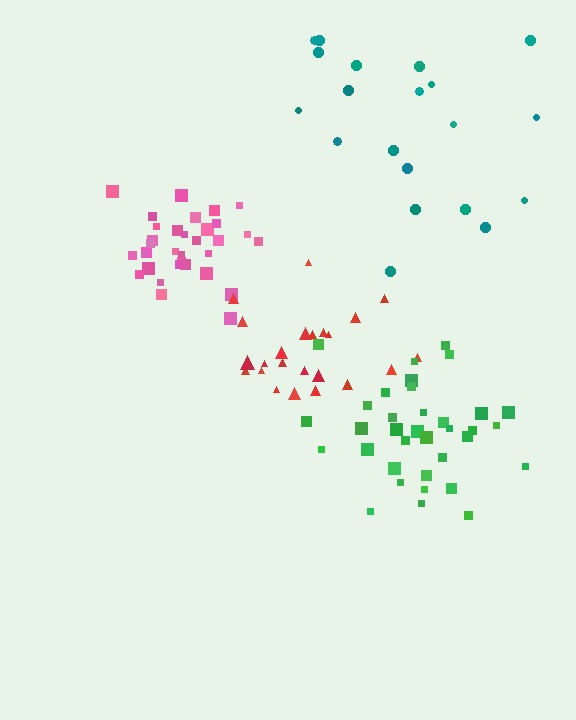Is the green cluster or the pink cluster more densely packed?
Pink.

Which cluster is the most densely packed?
Pink.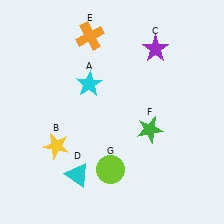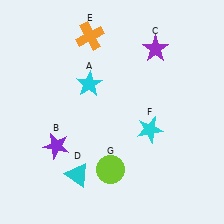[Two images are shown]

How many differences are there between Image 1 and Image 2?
There are 2 differences between the two images.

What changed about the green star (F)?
In Image 1, F is green. In Image 2, it changed to cyan.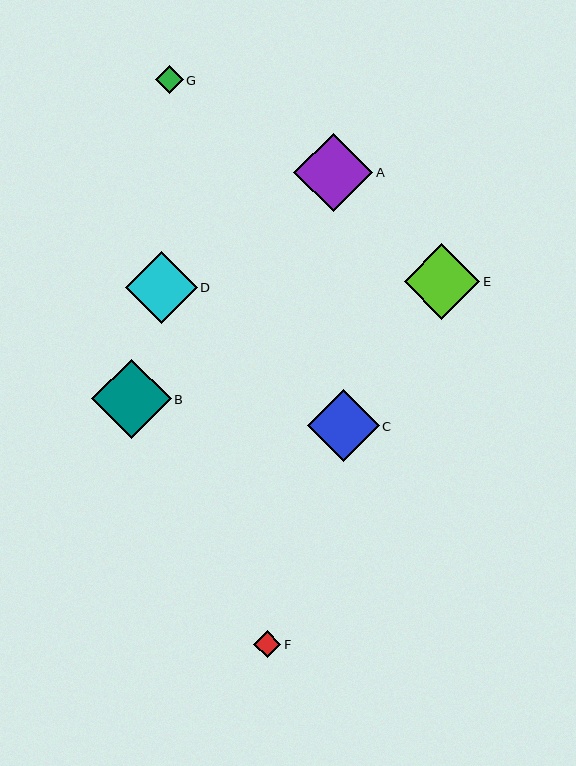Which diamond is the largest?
Diamond B is the largest with a size of approximately 80 pixels.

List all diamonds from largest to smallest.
From largest to smallest: B, A, E, D, C, G, F.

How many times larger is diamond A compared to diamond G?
Diamond A is approximately 2.8 times the size of diamond G.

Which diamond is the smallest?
Diamond F is the smallest with a size of approximately 27 pixels.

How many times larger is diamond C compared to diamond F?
Diamond C is approximately 2.7 times the size of diamond F.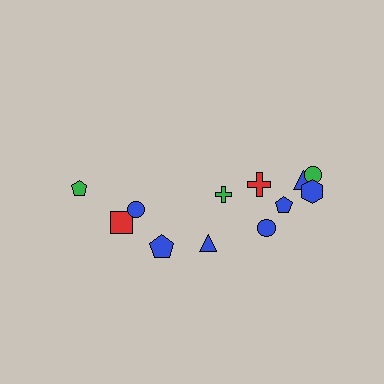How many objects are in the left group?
There are 5 objects.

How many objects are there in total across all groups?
There are 12 objects.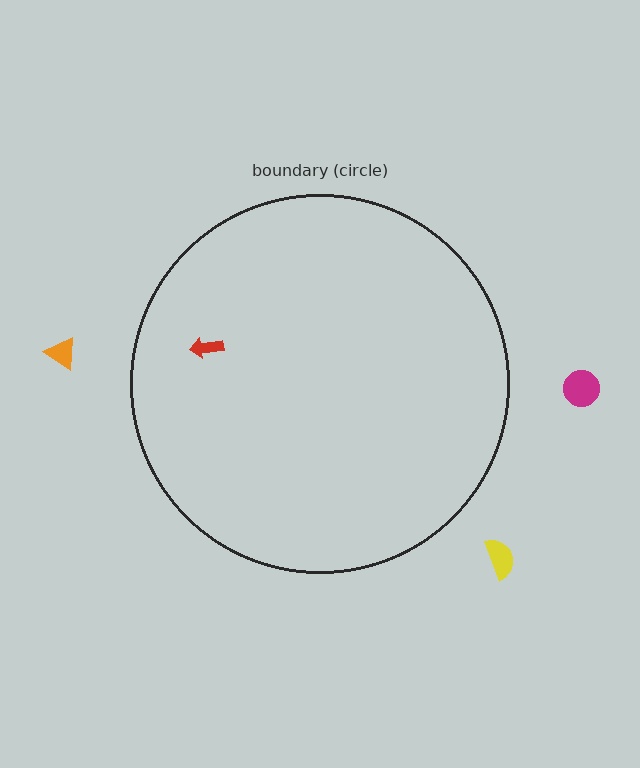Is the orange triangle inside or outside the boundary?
Outside.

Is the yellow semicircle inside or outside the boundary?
Outside.